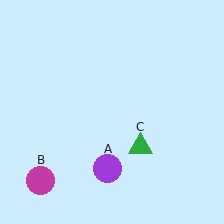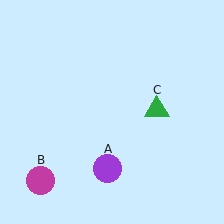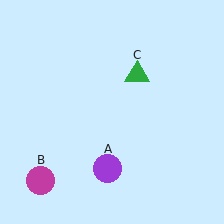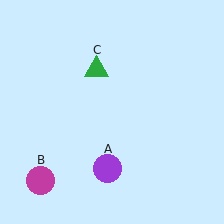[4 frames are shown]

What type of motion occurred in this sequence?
The green triangle (object C) rotated counterclockwise around the center of the scene.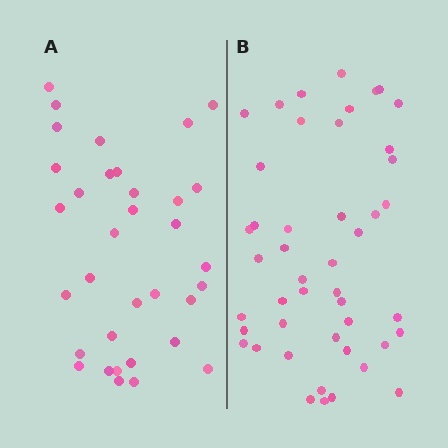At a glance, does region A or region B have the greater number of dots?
Region B (the right region) has more dots.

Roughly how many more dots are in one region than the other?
Region B has roughly 12 or so more dots than region A.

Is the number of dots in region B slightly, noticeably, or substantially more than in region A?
Region B has noticeably more, but not dramatically so. The ratio is roughly 1.4 to 1.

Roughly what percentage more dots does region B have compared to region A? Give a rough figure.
About 35% more.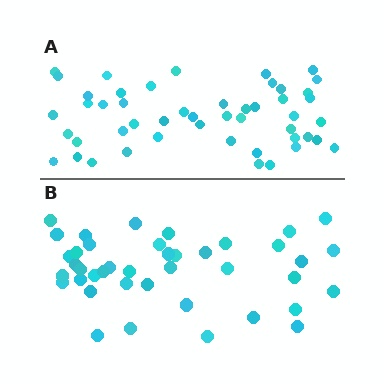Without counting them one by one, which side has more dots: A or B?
Region A (the top region) has more dots.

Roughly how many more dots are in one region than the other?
Region A has roughly 8 or so more dots than region B.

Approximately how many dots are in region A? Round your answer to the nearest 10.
About 50 dots. (The exact count is 49, which rounds to 50.)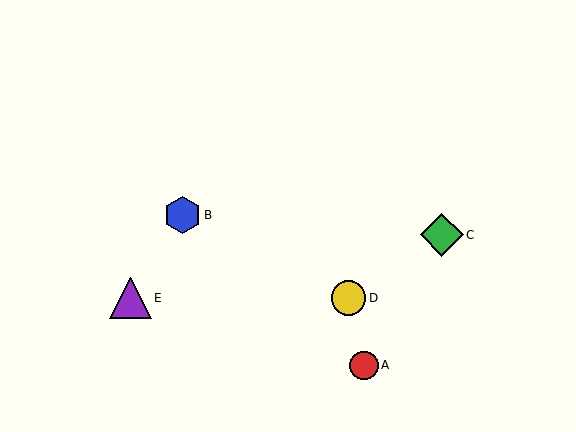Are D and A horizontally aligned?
No, D is at y≈298 and A is at y≈365.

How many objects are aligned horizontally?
2 objects (D, E) are aligned horizontally.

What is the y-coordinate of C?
Object C is at y≈235.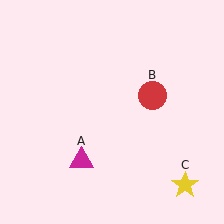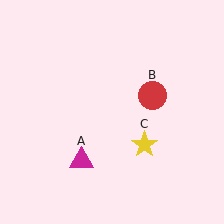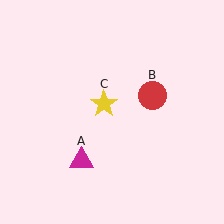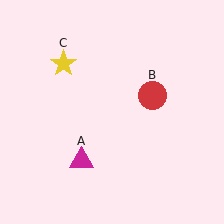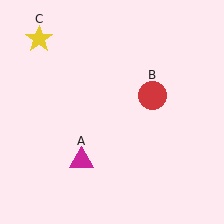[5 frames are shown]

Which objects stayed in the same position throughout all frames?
Magenta triangle (object A) and red circle (object B) remained stationary.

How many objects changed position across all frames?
1 object changed position: yellow star (object C).